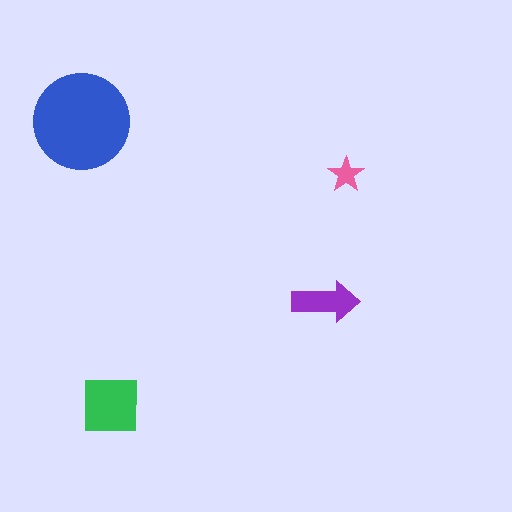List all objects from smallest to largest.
The pink star, the purple arrow, the green square, the blue circle.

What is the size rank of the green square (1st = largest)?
2nd.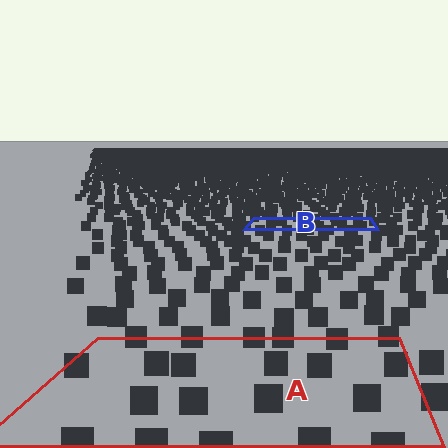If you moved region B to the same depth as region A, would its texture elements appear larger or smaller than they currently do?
They would appear larger. At a closer depth, the same texture elements are projected at a bigger on-screen size.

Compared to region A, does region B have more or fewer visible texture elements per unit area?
Region B has more texture elements per unit area — they are packed more densely because it is farther away.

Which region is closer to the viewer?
Region A is closer. The texture elements there are larger and more spread out.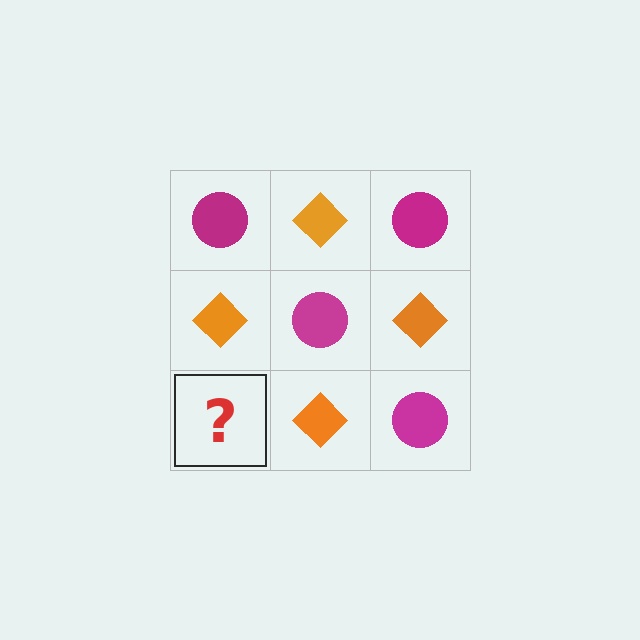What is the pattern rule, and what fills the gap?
The rule is that it alternates magenta circle and orange diamond in a checkerboard pattern. The gap should be filled with a magenta circle.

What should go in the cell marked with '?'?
The missing cell should contain a magenta circle.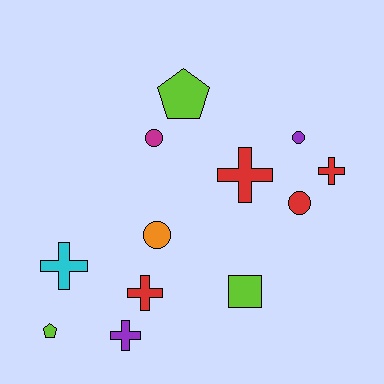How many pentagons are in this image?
There are 2 pentagons.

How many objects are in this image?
There are 12 objects.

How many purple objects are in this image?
There are 2 purple objects.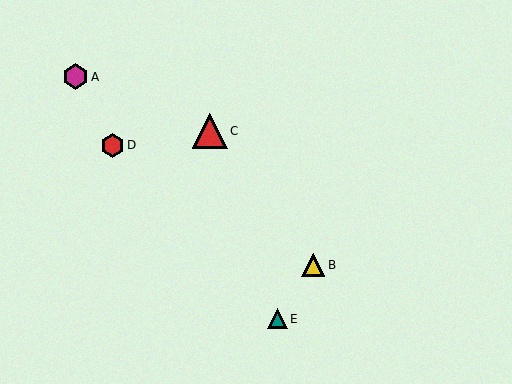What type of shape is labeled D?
Shape D is a red hexagon.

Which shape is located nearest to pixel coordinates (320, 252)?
The yellow triangle (labeled B) at (313, 265) is nearest to that location.